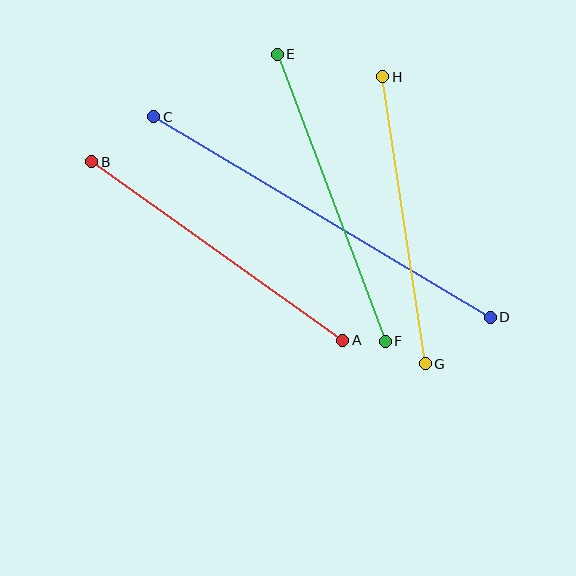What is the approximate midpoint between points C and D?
The midpoint is at approximately (322, 217) pixels.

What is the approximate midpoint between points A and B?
The midpoint is at approximately (217, 251) pixels.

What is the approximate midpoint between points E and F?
The midpoint is at approximately (331, 198) pixels.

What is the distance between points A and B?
The distance is approximately 308 pixels.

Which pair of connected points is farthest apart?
Points C and D are farthest apart.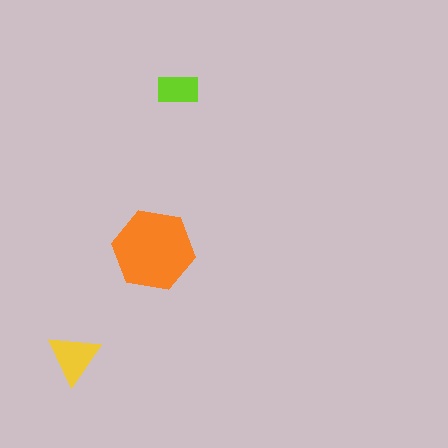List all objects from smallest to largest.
The lime rectangle, the yellow triangle, the orange hexagon.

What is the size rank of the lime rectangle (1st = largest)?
3rd.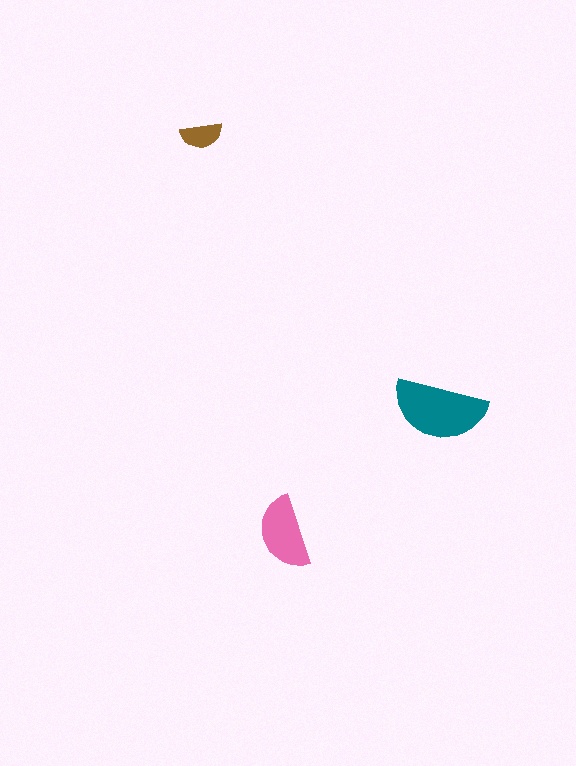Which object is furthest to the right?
The teal semicircle is rightmost.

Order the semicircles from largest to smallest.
the teal one, the pink one, the brown one.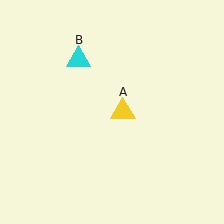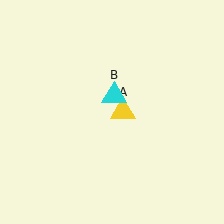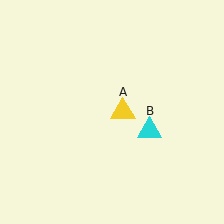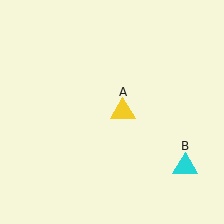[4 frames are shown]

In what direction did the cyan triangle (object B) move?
The cyan triangle (object B) moved down and to the right.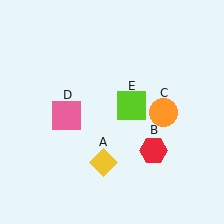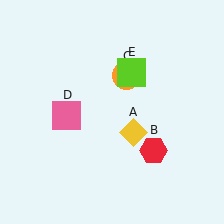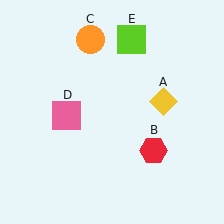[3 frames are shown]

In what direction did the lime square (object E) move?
The lime square (object E) moved up.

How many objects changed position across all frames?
3 objects changed position: yellow diamond (object A), orange circle (object C), lime square (object E).